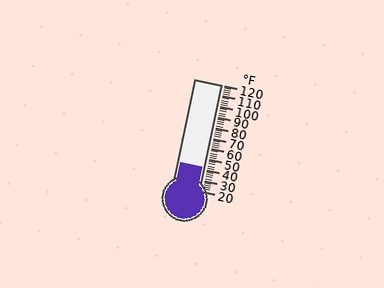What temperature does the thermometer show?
The thermometer shows approximately 42°F.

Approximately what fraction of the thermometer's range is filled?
The thermometer is filled to approximately 20% of its range.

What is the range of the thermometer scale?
The thermometer scale ranges from 20°F to 120°F.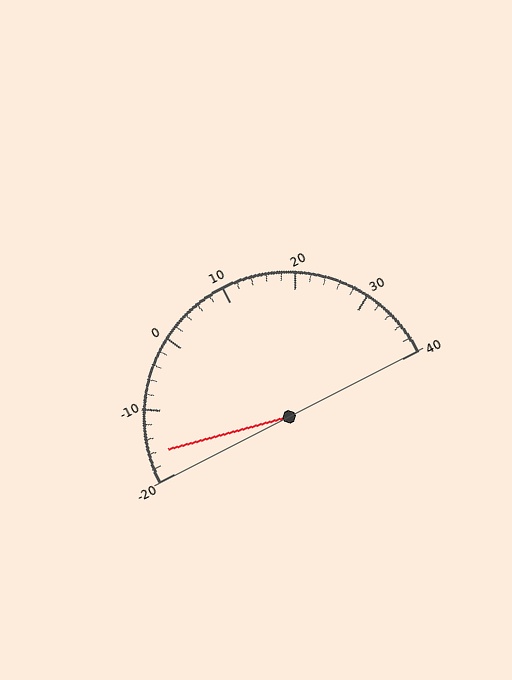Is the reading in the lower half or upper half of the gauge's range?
The reading is in the lower half of the range (-20 to 40).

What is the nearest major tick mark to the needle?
The nearest major tick mark is -20.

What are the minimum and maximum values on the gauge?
The gauge ranges from -20 to 40.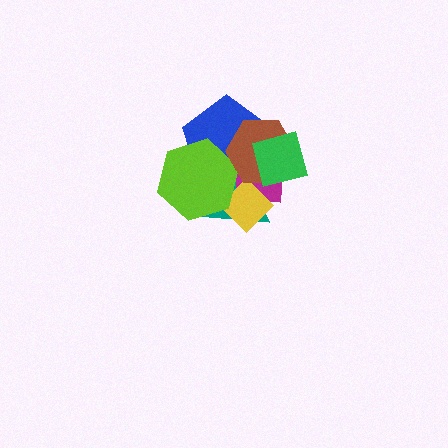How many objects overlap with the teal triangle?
6 objects overlap with the teal triangle.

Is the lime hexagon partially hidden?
Yes, it is partially covered by another shape.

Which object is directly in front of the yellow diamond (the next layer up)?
The lime hexagon is directly in front of the yellow diamond.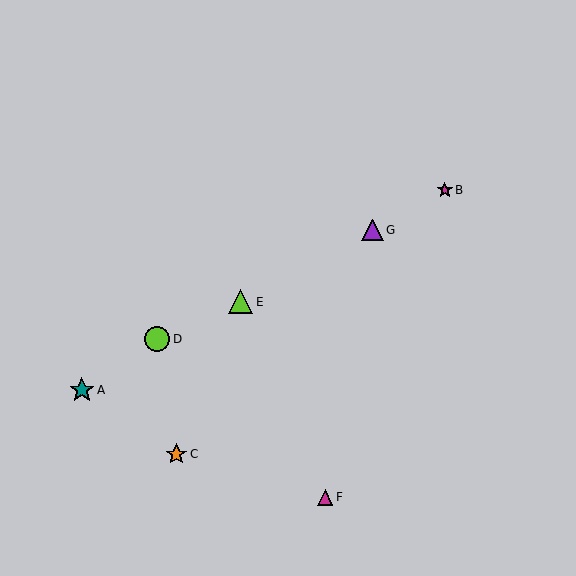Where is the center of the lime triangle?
The center of the lime triangle is at (241, 302).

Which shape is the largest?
The lime circle (labeled D) is the largest.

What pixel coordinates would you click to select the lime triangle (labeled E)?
Click at (241, 302) to select the lime triangle E.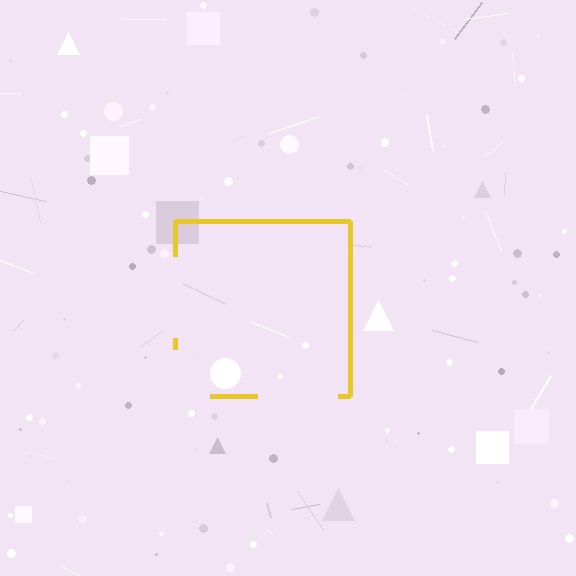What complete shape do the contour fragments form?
The contour fragments form a square.